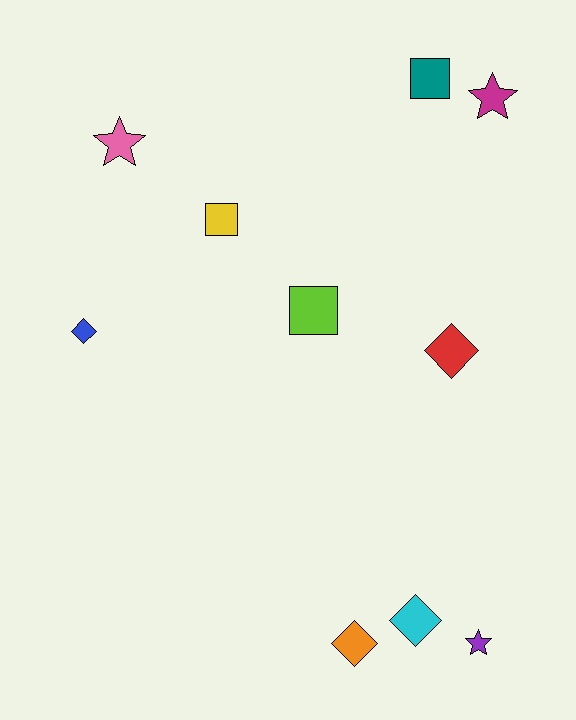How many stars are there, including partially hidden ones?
There are 3 stars.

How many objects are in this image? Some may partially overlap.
There are 10 objects.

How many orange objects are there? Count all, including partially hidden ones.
There is 1 orange object.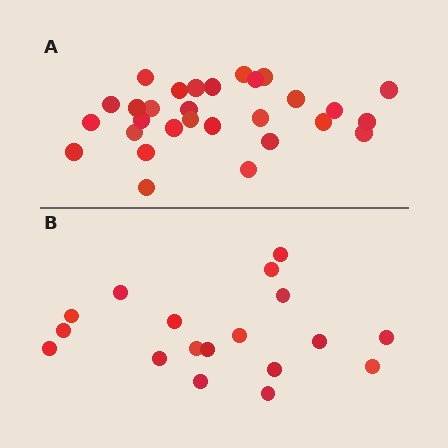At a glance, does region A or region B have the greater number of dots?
Region A (the top region) has more dots.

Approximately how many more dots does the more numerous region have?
Region A has roughly 12 or so more dots than region B.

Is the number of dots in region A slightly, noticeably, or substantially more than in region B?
Region A has substantially more. The ratio is roughly 1.6 to 1.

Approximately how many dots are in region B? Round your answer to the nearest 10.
About 20 dots. (The exact count is 18, which rounds to 20.)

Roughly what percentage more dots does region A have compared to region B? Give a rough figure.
About 60% more.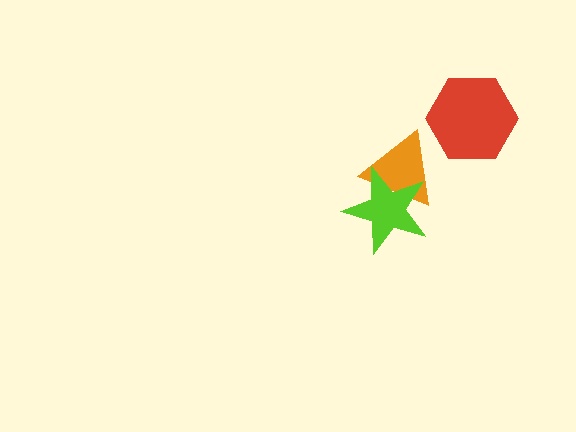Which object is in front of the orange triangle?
The lime star is in front of the orange triangle.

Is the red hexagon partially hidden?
No, no other shape covers it.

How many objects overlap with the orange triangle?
1 object overlaps with the orange triangle.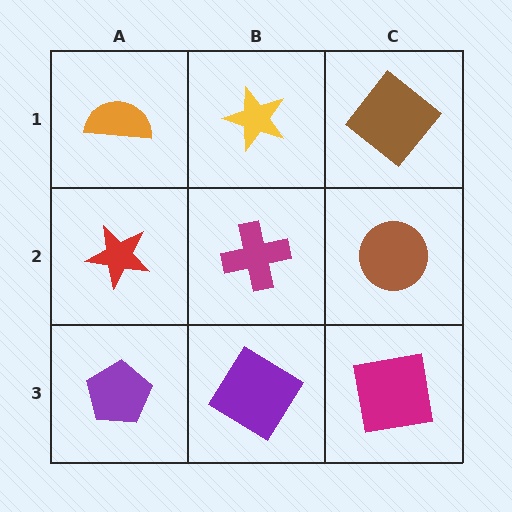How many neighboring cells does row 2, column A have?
3.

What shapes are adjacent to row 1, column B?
A magenta cross (row 2, column B), an orange semicircle (row 1, column A), a brown diamond (row 1, column C).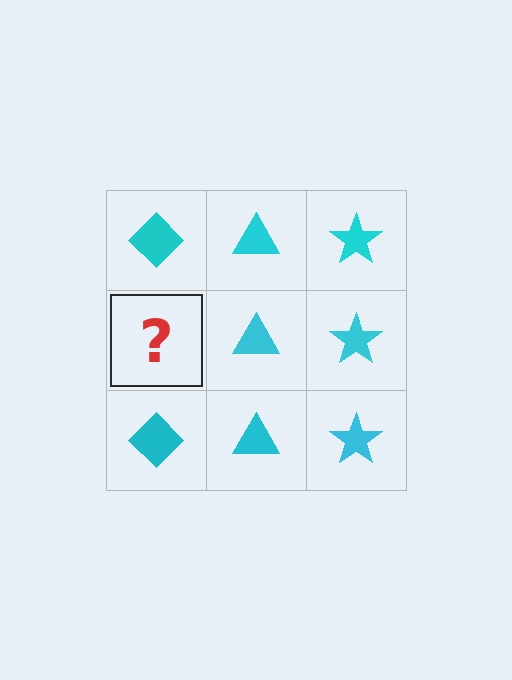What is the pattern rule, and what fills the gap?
The rule is that each column has a consistent shape. The gap should be filled with a cyan diamond.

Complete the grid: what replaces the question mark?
The question mark should be replaced with a cyan diamond.